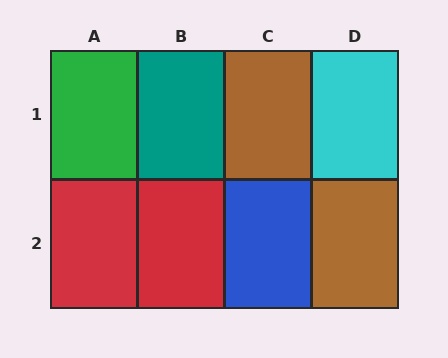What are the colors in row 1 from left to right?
Green, teal, brown, cyan.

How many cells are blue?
1 cell is blue.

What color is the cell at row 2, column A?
Red.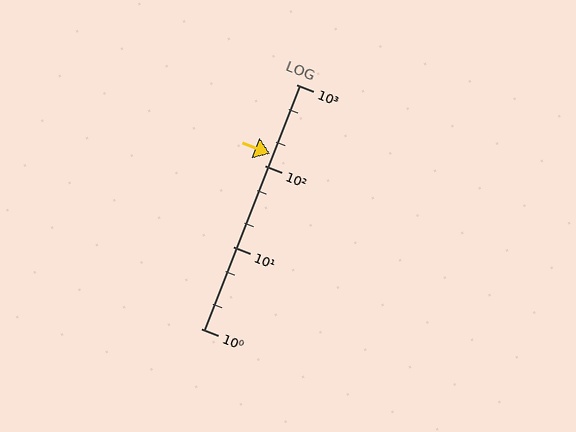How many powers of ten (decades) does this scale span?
The scale spans 3 decades, from 1 to 1000.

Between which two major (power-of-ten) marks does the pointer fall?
The pointer is between 100 and 1000.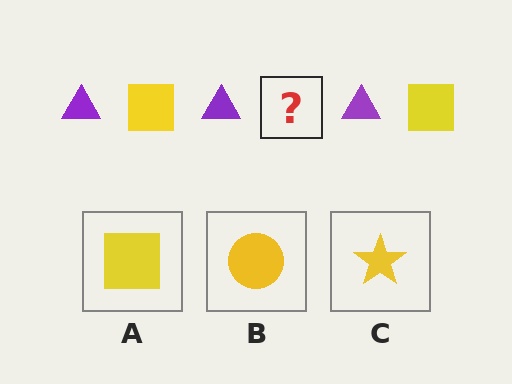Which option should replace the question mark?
Option A.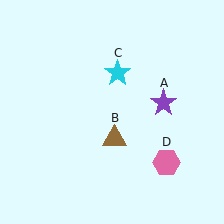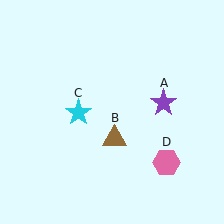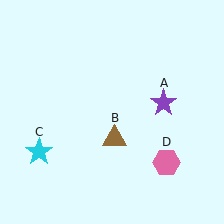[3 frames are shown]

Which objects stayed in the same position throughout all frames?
Purple star (object A) and brown triangle (object B) and pink hexagon (object D) remained stationary.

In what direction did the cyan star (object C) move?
The cyan star (object C) moved down and to the left.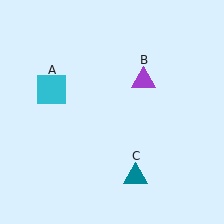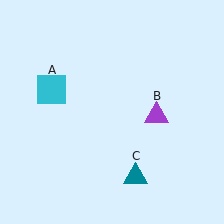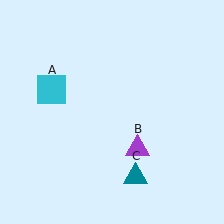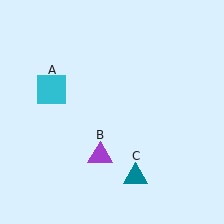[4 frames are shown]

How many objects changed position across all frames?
1 object changed position: purple triangle (object B).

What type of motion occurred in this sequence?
The purple triangle (object B) rotated clockwise around the center of the scene.